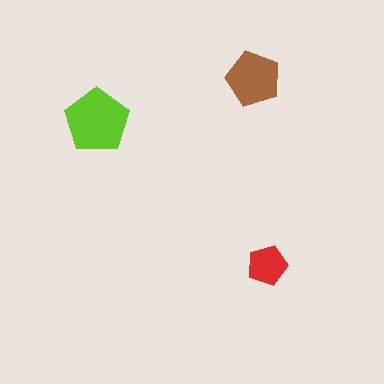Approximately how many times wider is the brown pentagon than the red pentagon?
About 1.5 times wider.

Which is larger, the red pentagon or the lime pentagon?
The lime one.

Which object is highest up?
The brown pentagon is topmost.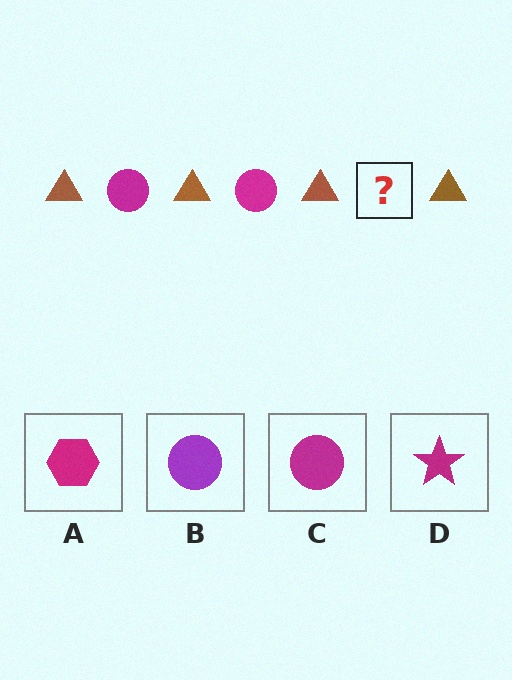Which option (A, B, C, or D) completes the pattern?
C.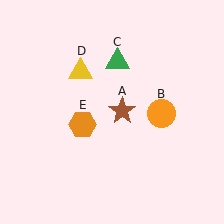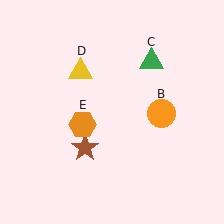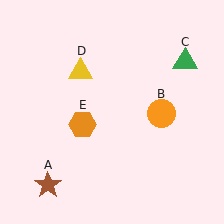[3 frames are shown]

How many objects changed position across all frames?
2 objects changed position: brown star (object A), green triangle (object C).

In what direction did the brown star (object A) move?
The brown star (object A) moved down and to the left.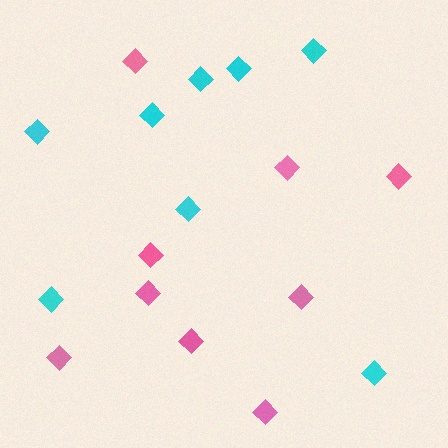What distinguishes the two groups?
There are 2 groups: one group of pink diamonds (9) and one group of cyan diamonds (8).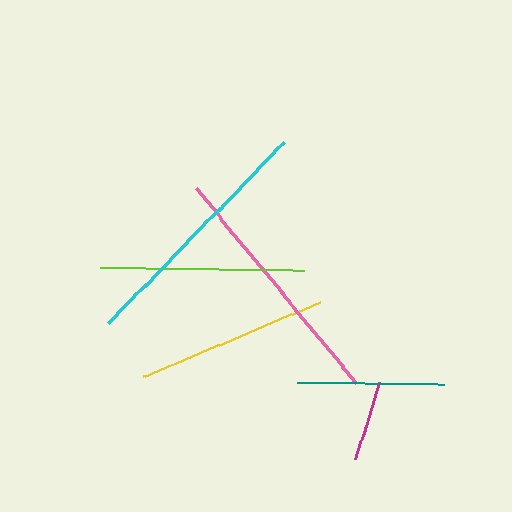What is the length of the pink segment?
The pink segment is approximately 252 pixels long.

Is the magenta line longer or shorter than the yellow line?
The yellow line is longer than the magenta line.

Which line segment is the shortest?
The magenta line is the shortest at approximately 81 pixels.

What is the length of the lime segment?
The lime segment is approximately 204 pixels long.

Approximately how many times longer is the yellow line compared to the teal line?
The yellow line is approximately 1.3 times the length of the teal line.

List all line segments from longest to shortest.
From longest to shortest: pink, cyan, lime, yellow, teal, magenta.